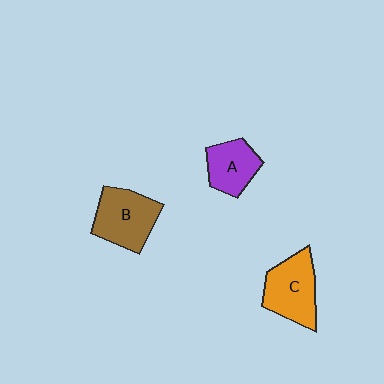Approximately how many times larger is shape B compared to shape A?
Approximately 1.4 times.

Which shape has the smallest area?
Shape A (purple).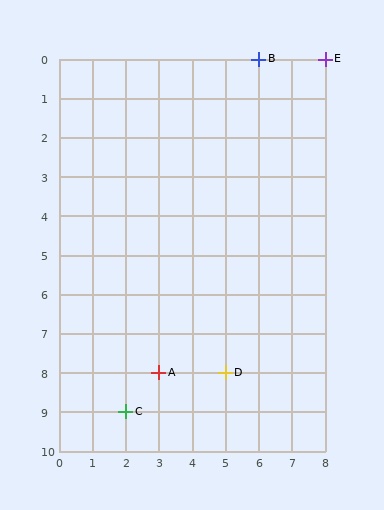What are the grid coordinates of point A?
Point A is at grid coordinates (3, 8).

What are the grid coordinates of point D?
Point D is at grid coordinates (5, 8).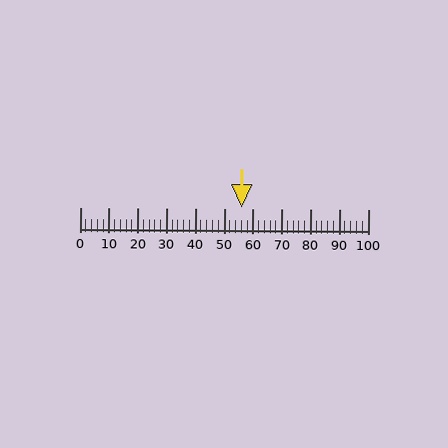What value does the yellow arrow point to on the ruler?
The yellow arrow points to approximately 56.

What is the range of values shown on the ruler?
The ruler shows values from 0 to 100.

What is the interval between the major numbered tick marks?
The major tick marks are spaced 10 units apart.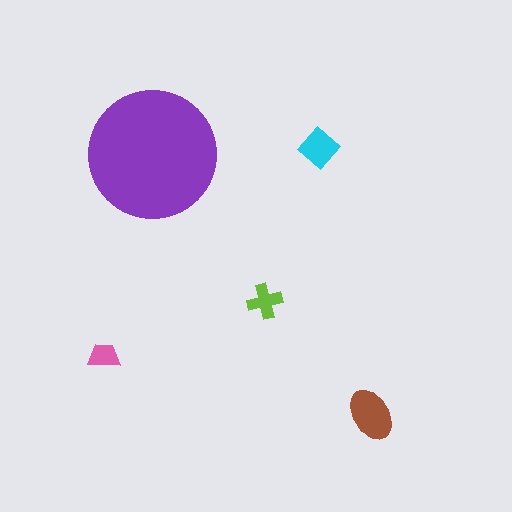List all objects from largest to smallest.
The purple circle, the brown ellipse, the cyan diamond, the lime cross, the pink trapezoid.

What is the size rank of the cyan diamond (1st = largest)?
3rd.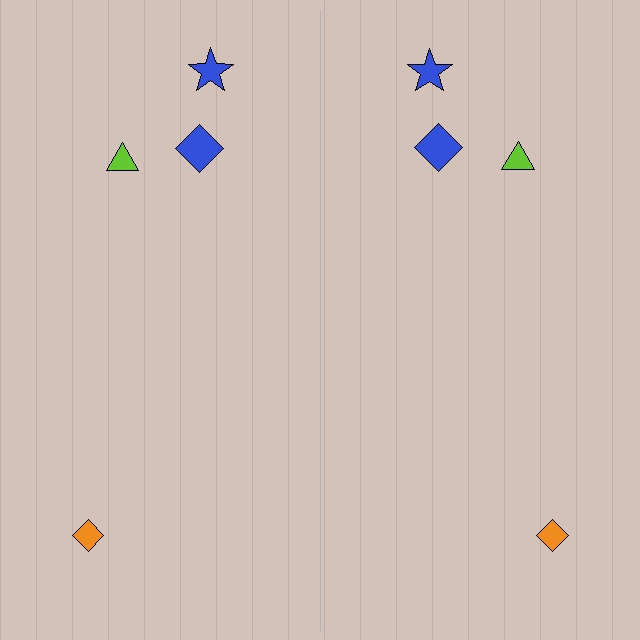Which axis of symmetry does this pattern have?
The pattern has a vertical axis of symmetry running through the center of the image.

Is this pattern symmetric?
Yes, this pattern has bilateral (reflection) symmetry.